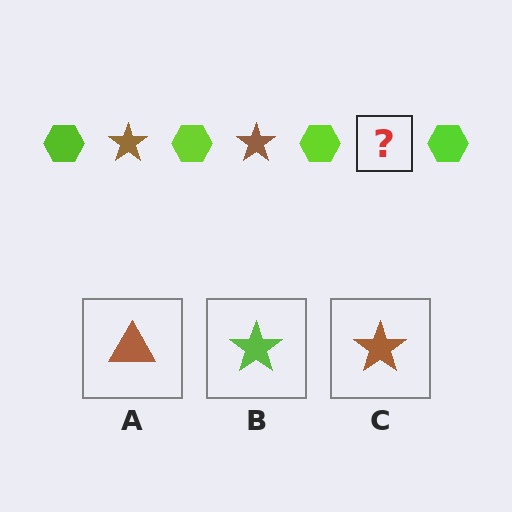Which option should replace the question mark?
Option C.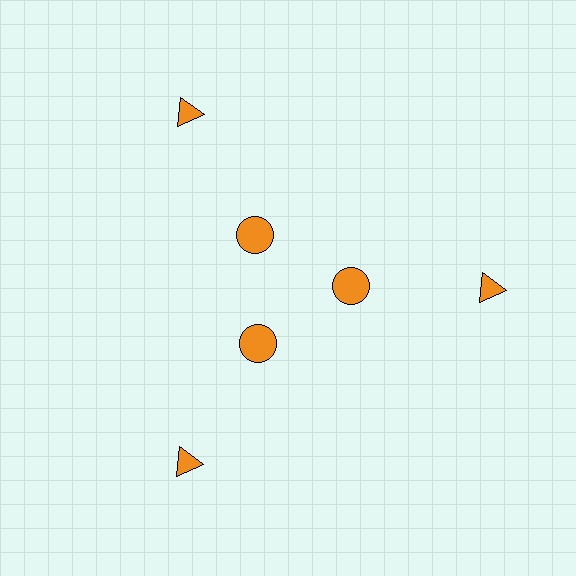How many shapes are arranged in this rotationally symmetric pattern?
There are 6 shapes, arranged in 3 groups of 2.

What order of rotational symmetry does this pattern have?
This pattern has 3-fold rotational symmetry.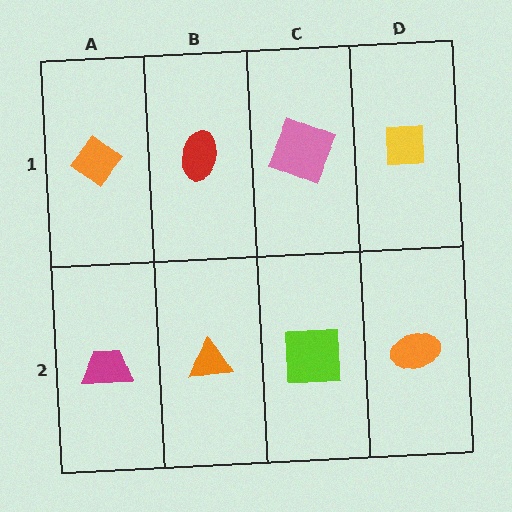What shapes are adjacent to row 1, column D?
An orange ellipse (row 2, column D), a pink square (row 1, column C).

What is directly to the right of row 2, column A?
An orange triangle.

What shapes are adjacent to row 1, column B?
An orange triangle (row 2, column B), an orange diamond (row 1, column A), a pink square (row 1, column C).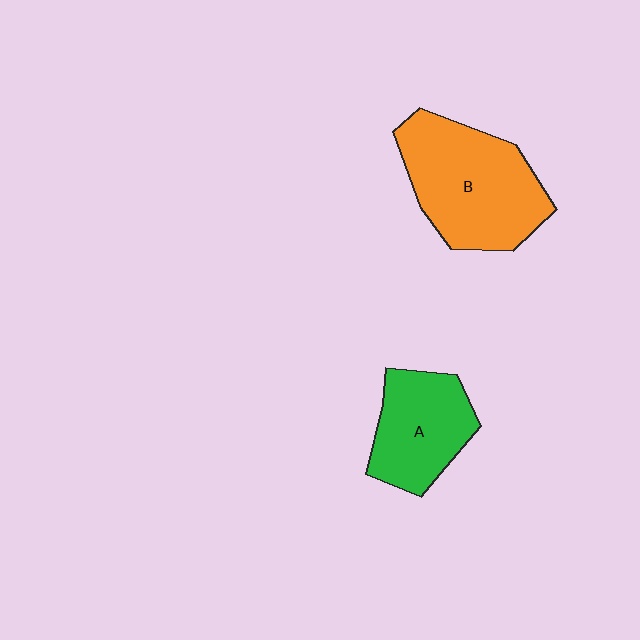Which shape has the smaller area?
Shape A (green).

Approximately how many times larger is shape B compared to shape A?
Approximately 1.5 times.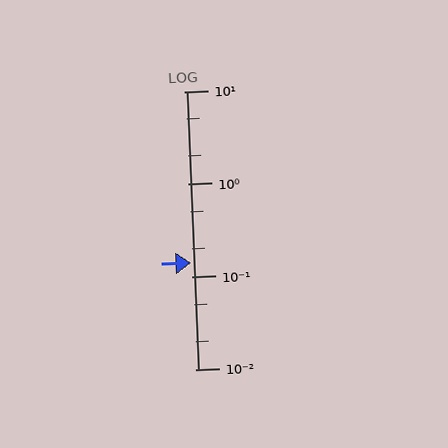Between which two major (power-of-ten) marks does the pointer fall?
The pointer is between 0.1 and 1.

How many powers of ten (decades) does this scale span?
The scale spans 3 decades, from 0.01 to 10.